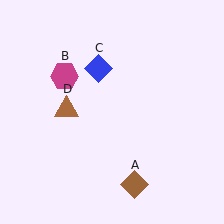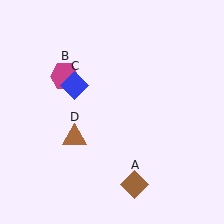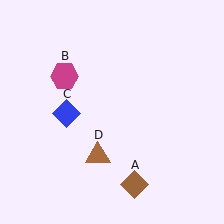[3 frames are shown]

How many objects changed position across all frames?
2 objects changed position: blue diamond (object C), brown triangle (object D).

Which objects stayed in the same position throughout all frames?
Brown diamond (object A) and magenta hexagon (object B) remained stationary.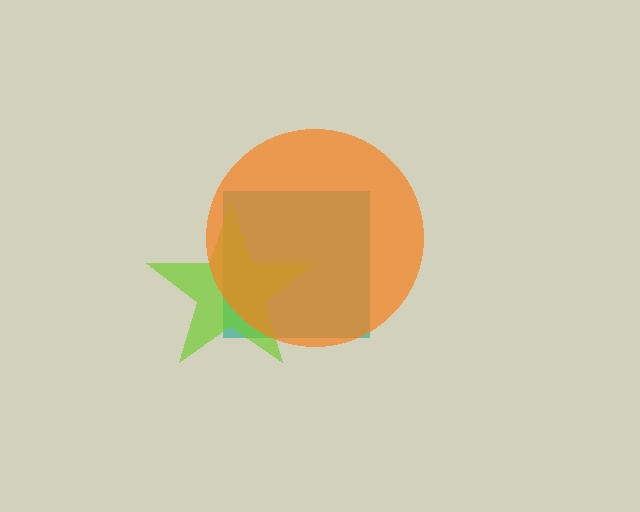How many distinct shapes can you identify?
There are 3 distinct shapes: a teal square, a lime star, an orange circle.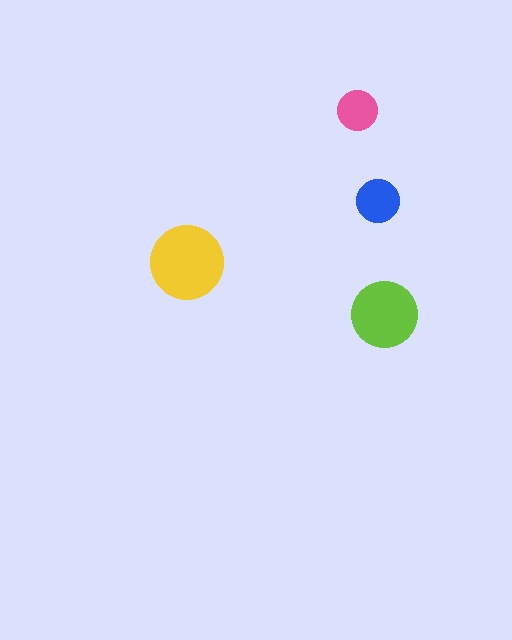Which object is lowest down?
The lime circle is bottommost.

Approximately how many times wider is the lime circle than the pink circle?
About 1.5 times wider.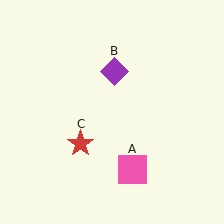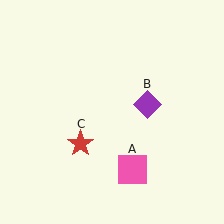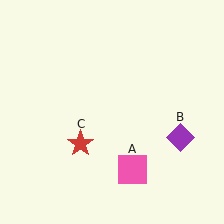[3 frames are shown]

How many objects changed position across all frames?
1 object changed position: purple diamond (object B).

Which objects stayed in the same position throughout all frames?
Pink square (object A) and red star (object C) remained stationary.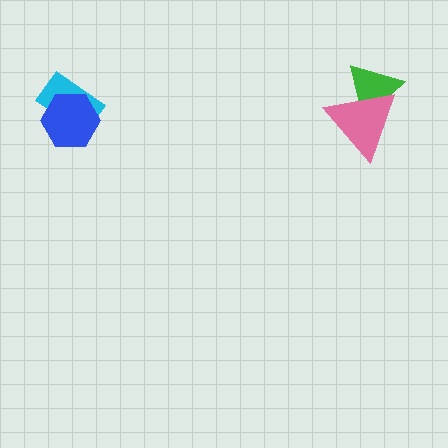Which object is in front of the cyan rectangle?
The blue hexagon is in front of the cyan rectangle.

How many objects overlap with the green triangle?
1 object overlaps with the green triangle.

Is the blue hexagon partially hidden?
No, no other shape covers it.